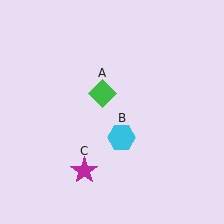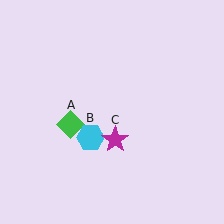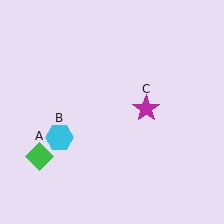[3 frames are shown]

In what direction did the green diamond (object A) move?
The green diamond (object A) moved down and to the left.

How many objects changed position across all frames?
3 objects changed position: green diamond (object A), cyan hexagon (object B), magenta star (object C).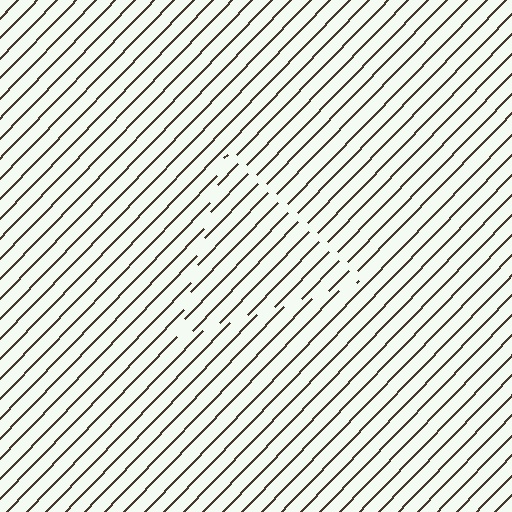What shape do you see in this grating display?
An illusory triangle. The interior of the shape contains the same grating, shifted by half a period — the contour is defined by the phase discontinuity where line-ends from the inner and outer gratings abut.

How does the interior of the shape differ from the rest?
The interior of the shape contains the same grating, shifted by half a period — the contour is defined by the phase discontinuity where line-ends from the inner and outer gratings abut.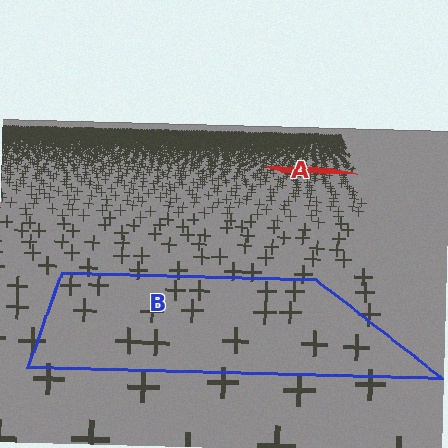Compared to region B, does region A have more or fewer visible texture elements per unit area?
Region A has more texture elements per unit area — they are packed more densely because it is farther away.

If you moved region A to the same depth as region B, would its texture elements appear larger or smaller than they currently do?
They would appear larger. At a closer depth, the same texture elements are projected at a bigger on-screen size.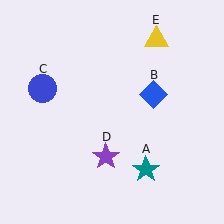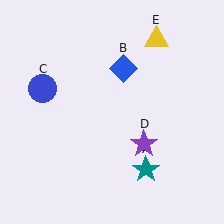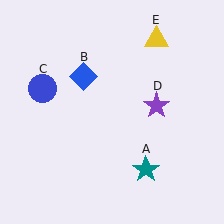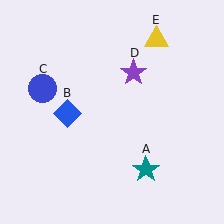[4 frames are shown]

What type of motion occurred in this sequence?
The blue diamond (object B), purple star (object D) rotated counterclockwise around the center of the scene.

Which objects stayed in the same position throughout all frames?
Teal star (object A) and blue circle (object C) and yellow triangle (object E) remained stationary.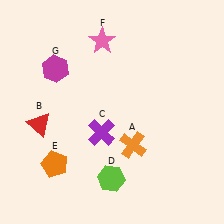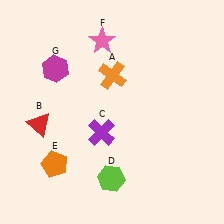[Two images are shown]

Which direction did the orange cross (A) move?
The orange cross (A) moved up.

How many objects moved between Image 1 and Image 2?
1 object moved between the two images.